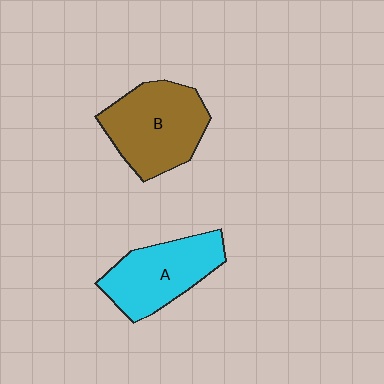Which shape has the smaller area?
Shape A (cyan).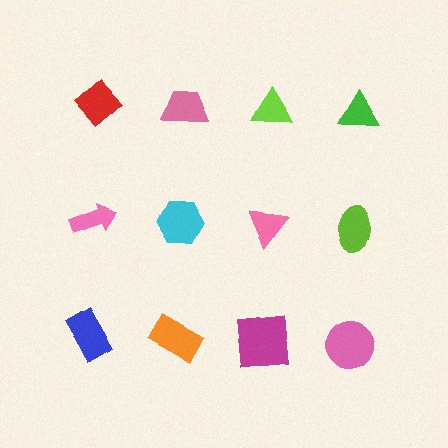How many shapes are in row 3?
4 shapes.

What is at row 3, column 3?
A magenta square.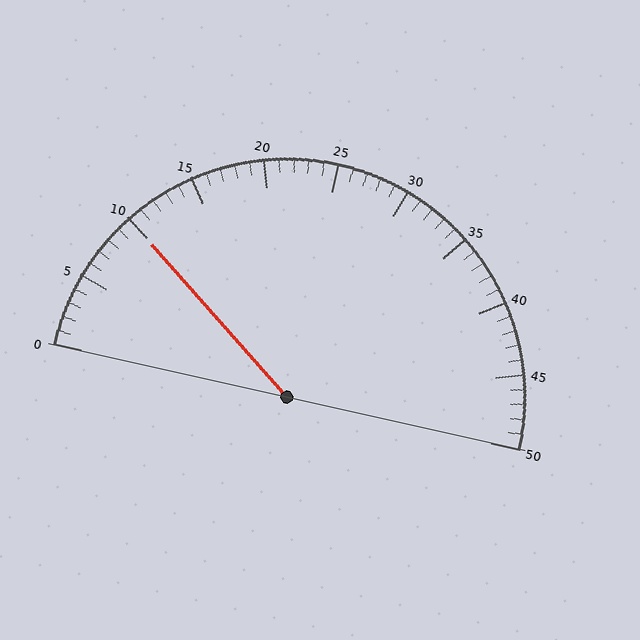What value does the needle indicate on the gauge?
The needle indicates approximately 10.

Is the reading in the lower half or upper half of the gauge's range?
The reading is in the lower half of the range (0 to 50).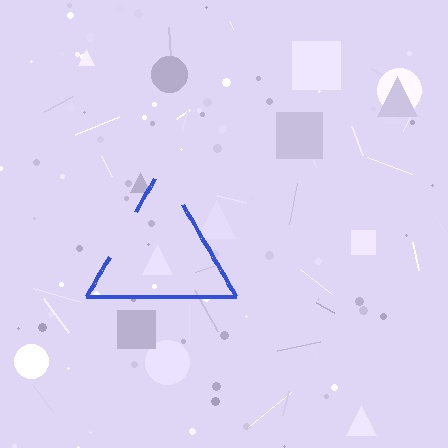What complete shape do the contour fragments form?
The contour fragments form a triangle.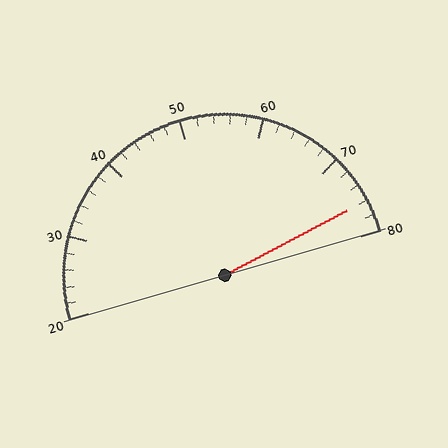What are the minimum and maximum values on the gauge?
The gauge ranges from 20 to 80.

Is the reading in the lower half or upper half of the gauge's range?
The reading is in the upper half of the range (20 to 80).